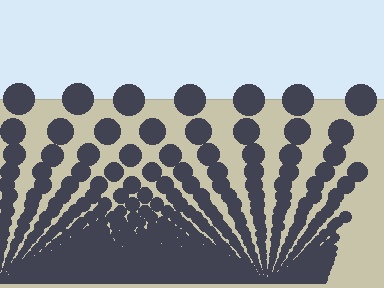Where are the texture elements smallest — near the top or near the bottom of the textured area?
Near the bottom.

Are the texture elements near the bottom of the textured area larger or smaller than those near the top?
Smaller. The gradient is inverted — elements near the bottom are smaller and denser.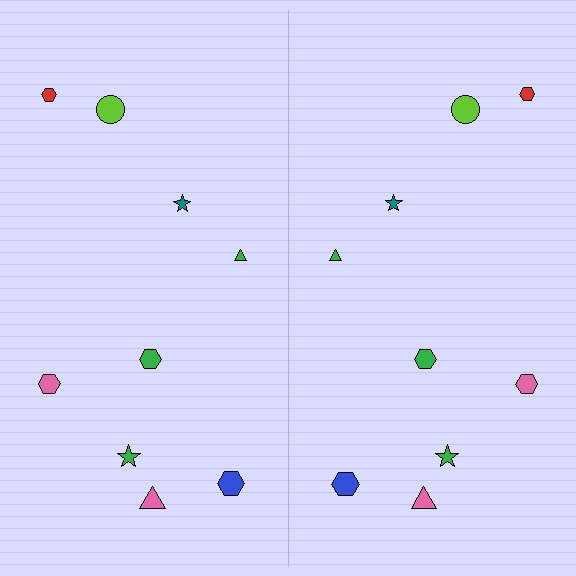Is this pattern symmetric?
Yes, this pattern has bilateral (reflection) symmetry.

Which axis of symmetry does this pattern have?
The pattern has a vertical axis of symmetry running through the center of the image.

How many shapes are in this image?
There are 18 shapes in this image.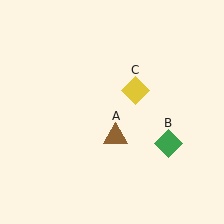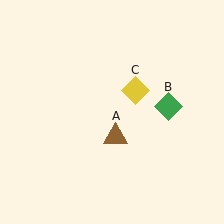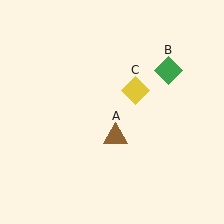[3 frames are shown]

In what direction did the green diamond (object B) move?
The green diamond (object B) moved up.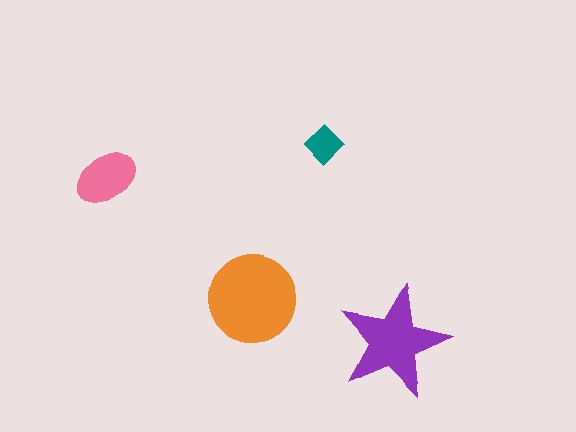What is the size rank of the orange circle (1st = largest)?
1st.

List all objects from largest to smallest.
The orange circle, the purple star, the pink ellipse, the teal diamond.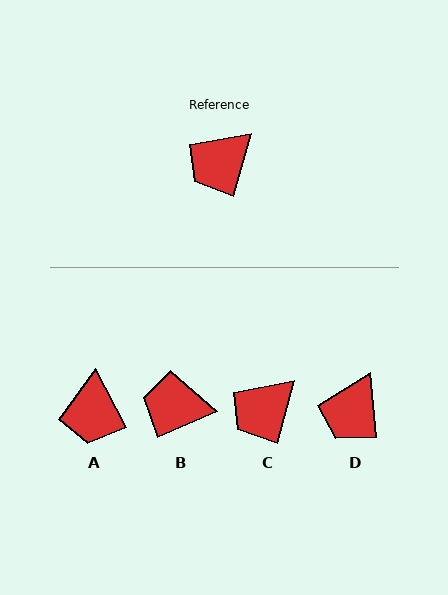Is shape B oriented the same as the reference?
No, it is off by about 51 degrees.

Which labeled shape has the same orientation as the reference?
C.